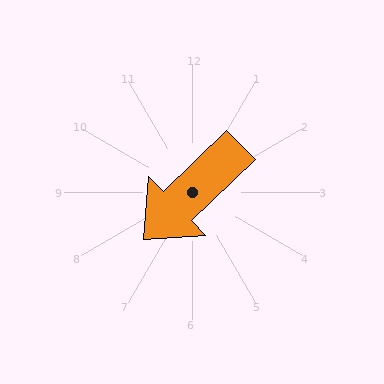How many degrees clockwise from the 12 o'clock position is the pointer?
Approximately 226 degrees.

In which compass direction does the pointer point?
Southwest.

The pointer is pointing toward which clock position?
Roughly 8 o'clock.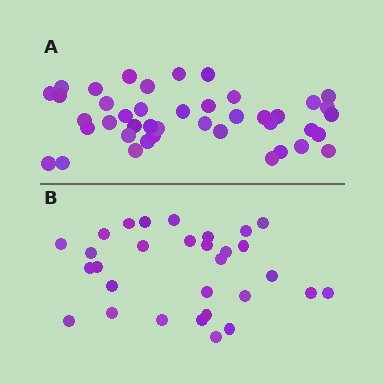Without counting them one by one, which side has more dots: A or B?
Region A (the top region) has more dots.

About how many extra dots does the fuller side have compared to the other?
Region A has roughly 12 or so more dots than region B.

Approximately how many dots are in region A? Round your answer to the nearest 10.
About 40 dots. (The exact count is 42, which rounds to 40.)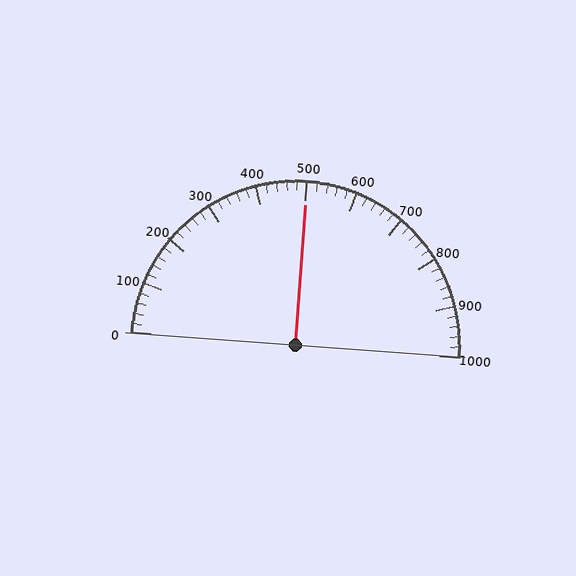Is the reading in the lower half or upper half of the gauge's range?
The reading is in the upper half of the range (0 to 1000).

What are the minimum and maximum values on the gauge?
The gauge ranges from 0 to 1000.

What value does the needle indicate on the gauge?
The needle indicates approximately 500.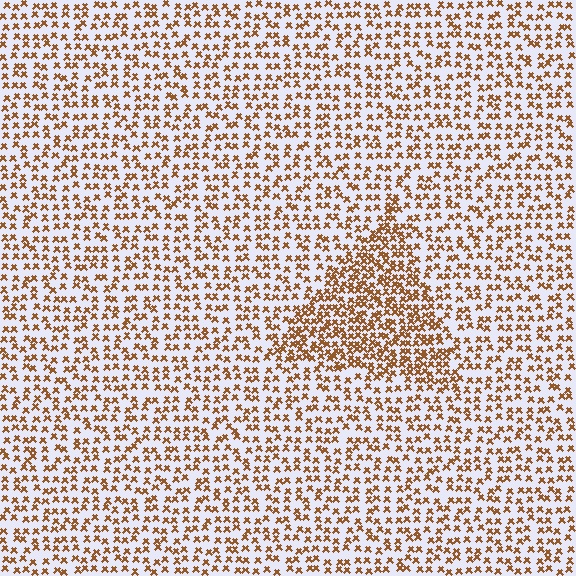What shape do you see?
I see a triangle.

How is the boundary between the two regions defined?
The boundary is defined by a change in element density (approximately 1.9x ratio). All elements are the same color, size, and shape.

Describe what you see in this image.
The image contains small brown elements arranged at two different densities. A triangle-shaped region is visible where the elements are more densely packed than the surrounding area.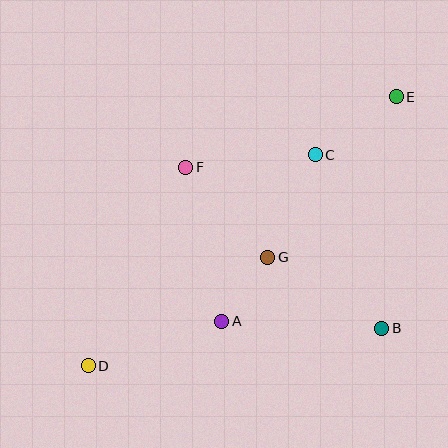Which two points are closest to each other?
Points A and G are closest to each other.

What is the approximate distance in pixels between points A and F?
The distance between A and F is approximately 159 pixels.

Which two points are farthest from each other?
Points D and E are farthest from each other.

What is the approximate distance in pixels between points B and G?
The distance between B and G is approximately 134 pixels.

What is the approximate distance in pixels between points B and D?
The distance between B and D is approximately 296 pixels.